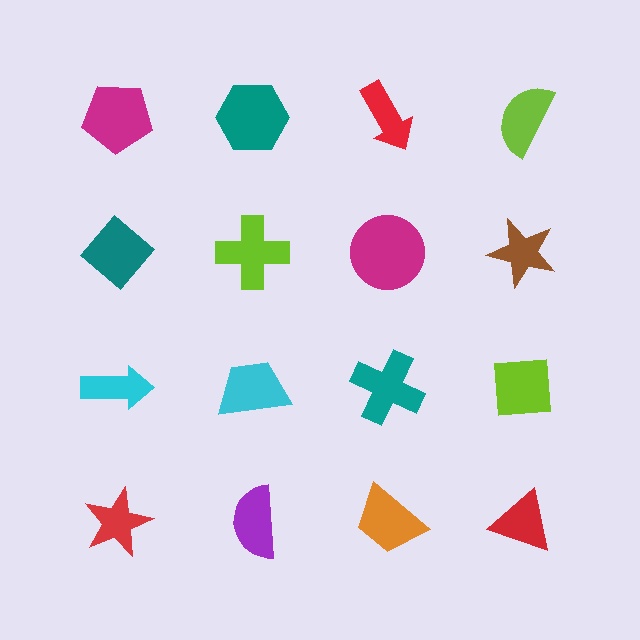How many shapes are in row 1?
4 shapes.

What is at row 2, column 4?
A brown star.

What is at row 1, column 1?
A magenta pentagon.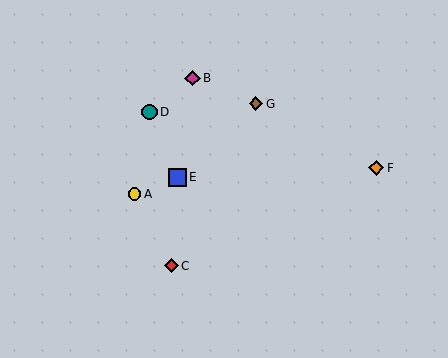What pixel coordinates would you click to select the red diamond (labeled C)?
Click at (172, 266) to select the red diamond C.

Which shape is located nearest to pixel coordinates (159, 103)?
The teal circle (labeled D) at (150, 112) is nearest to that location.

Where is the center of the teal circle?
The center of the teal circle is at (150, 112).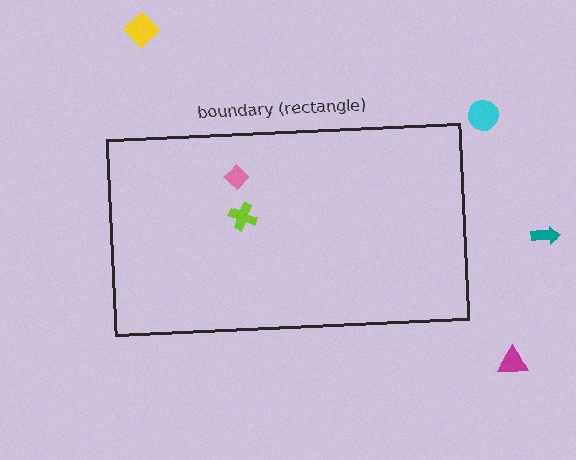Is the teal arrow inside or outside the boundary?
Outside.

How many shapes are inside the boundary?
2 inside, 4 outside.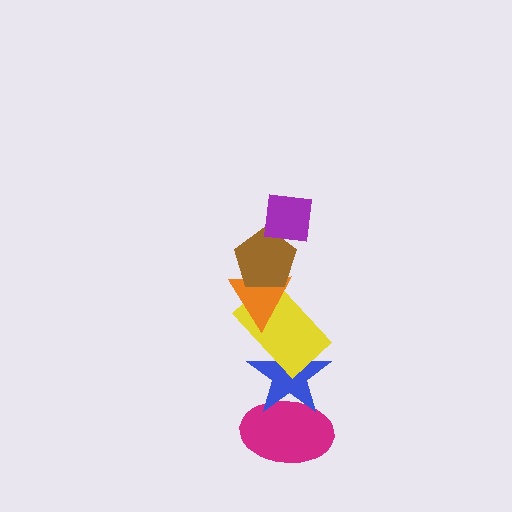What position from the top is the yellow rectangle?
The yellow rectangle is 4th from the top.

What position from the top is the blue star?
The blue star is 5th from the top.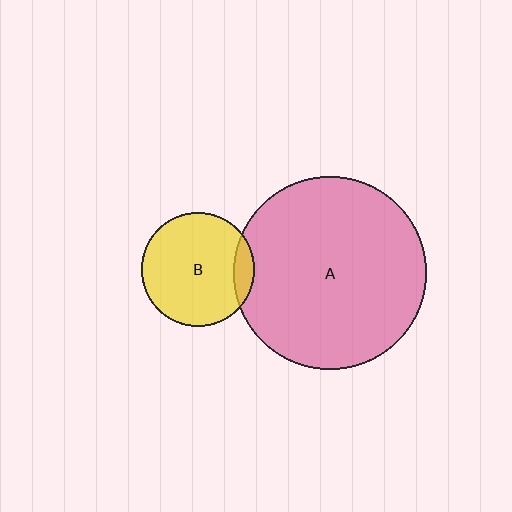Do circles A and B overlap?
Yes.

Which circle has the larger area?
Circle A (pink).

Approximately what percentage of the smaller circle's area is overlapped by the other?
Approximately 10%.